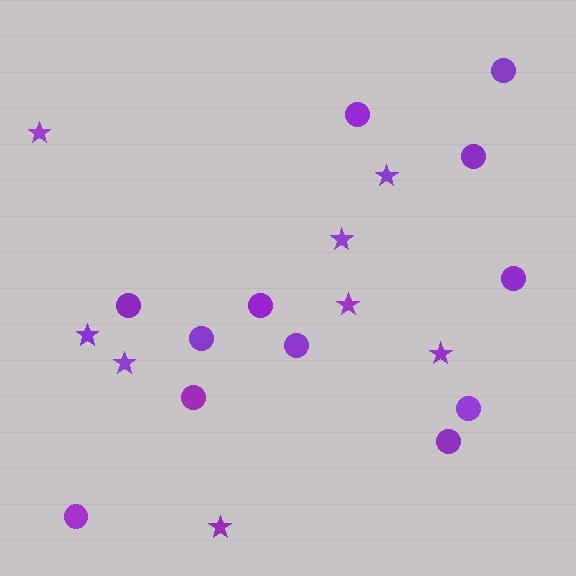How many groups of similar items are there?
There are 2 groups: one group of stars (8) and one group of circles (12).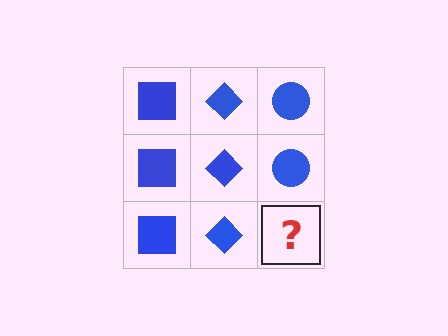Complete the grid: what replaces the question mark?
The question mark should be replaced with a blue circle.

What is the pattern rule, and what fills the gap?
The rule is that each column has a consistent shape. The gap should be filled with a blue circle.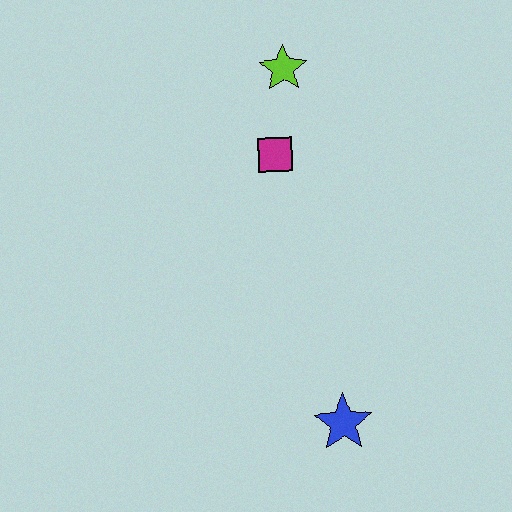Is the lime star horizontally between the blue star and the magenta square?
Yes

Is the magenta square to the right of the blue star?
No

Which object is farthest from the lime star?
The blue star is farthest from the lime star.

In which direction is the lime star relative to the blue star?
The lime star is above the blue star.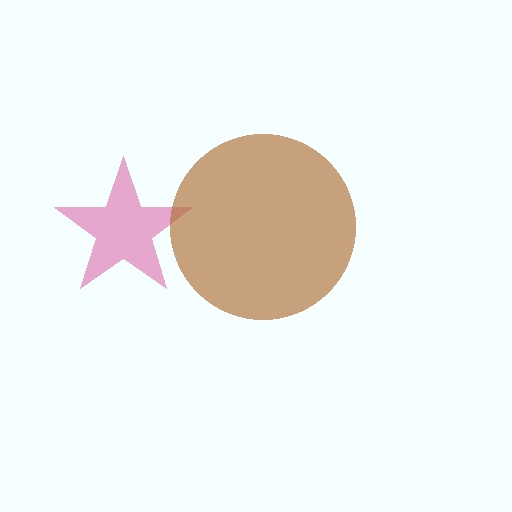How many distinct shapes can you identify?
There are 2 distinct shapes: a magenta star, a brown circle.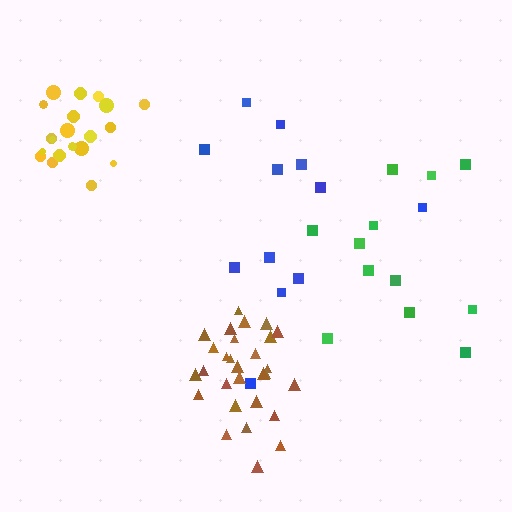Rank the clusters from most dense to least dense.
brown, yellow, green, blue.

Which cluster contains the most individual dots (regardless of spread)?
Brown (29).